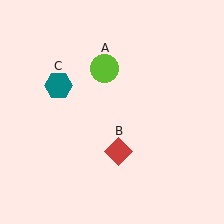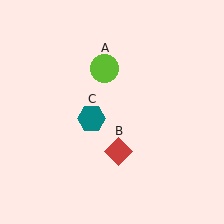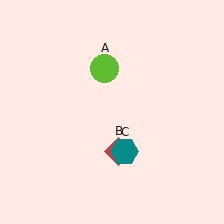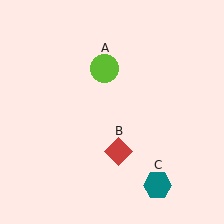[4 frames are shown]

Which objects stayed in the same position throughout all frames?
Lime circle (object A) and red diamond (object B) remained stationary.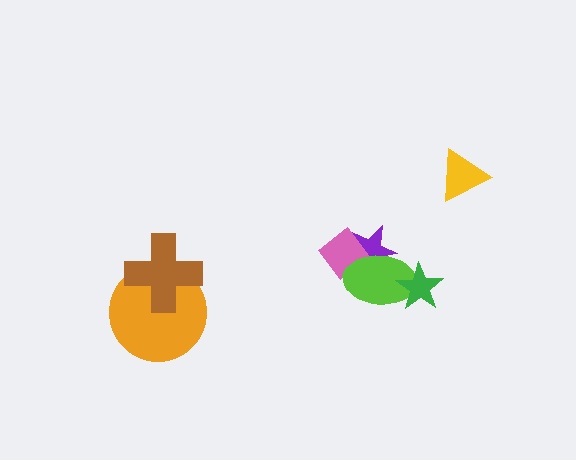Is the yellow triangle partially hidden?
No, no other shape covers it.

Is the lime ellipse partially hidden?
Yes, it is partially covered by another shape.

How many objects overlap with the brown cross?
1 object overlaps with the brown cross.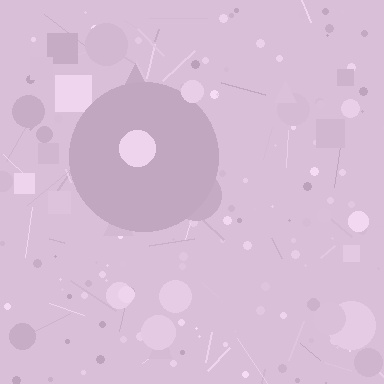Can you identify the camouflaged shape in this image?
The camouflaged shape is a circle.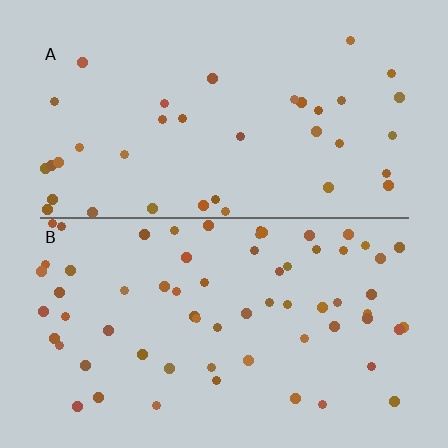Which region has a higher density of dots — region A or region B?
B (the bottom).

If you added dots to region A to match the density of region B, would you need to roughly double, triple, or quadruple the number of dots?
Approximately double.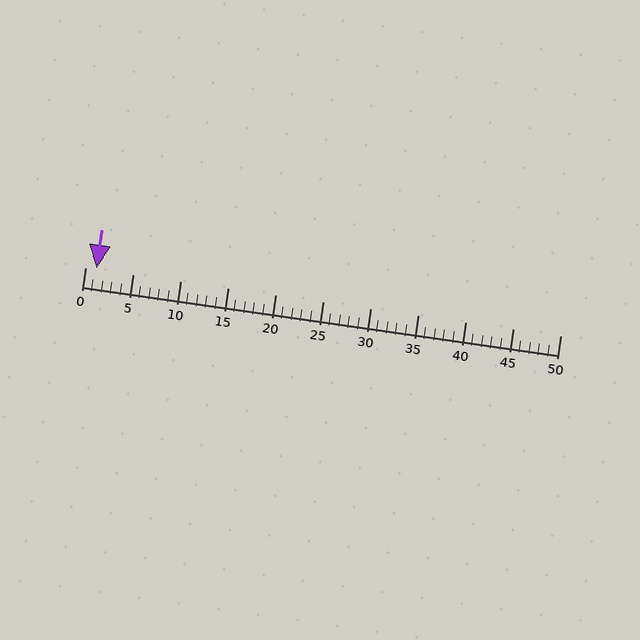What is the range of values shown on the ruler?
The ruler shows values from 0 to 50.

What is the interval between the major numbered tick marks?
The major tick marks are spaced 5 units apart.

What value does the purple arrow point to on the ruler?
The purple arrow points to approximately 1.